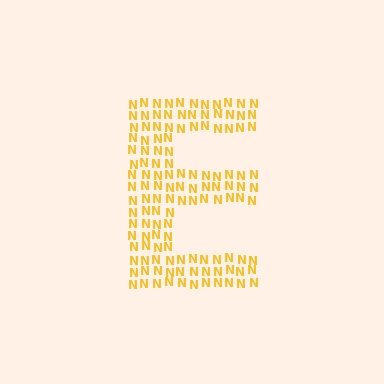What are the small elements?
The small elements are letter N's.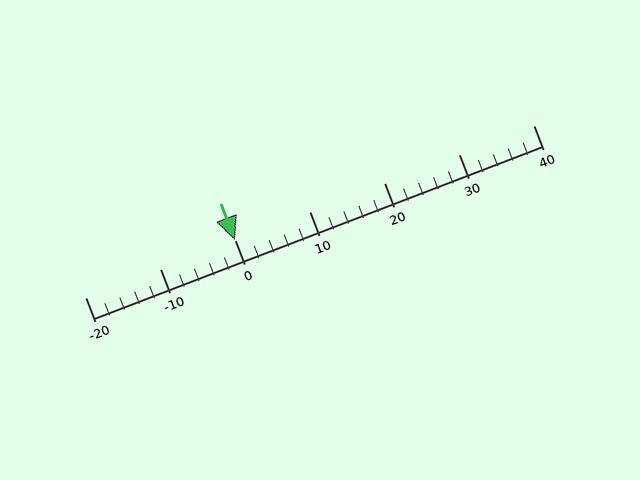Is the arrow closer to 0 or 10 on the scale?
The arrow is closer to 0.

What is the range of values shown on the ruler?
The ruler shows values from -20 to 40.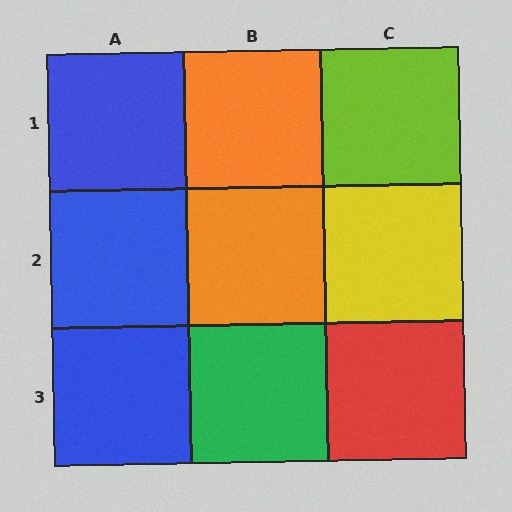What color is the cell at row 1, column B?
Orange.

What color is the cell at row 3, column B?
Green.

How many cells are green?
1 cell is green.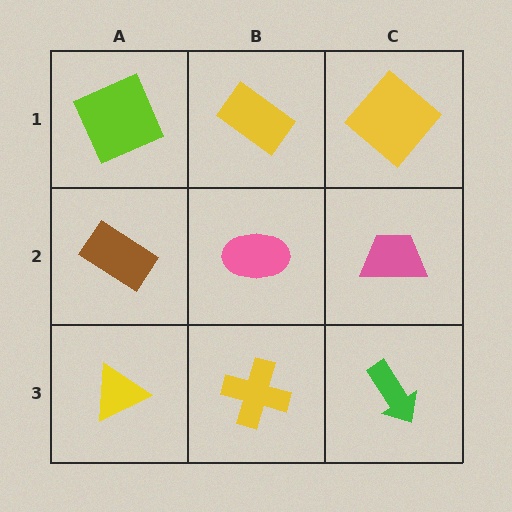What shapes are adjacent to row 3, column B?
A pink ellipse (row 2, column B), a yellow triangle (row 3, column A), a green arrow (row 3, column C).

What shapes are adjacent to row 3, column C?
A pink trapezoid (row 2, column C), a yellow cross (row 3, column B).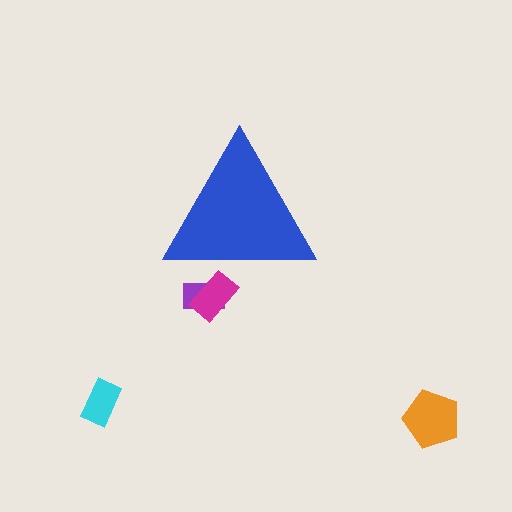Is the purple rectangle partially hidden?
Yes, the purple rectangle is partially hidden behind the blue triangle.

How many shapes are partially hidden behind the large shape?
2 shapes are partially hidden.